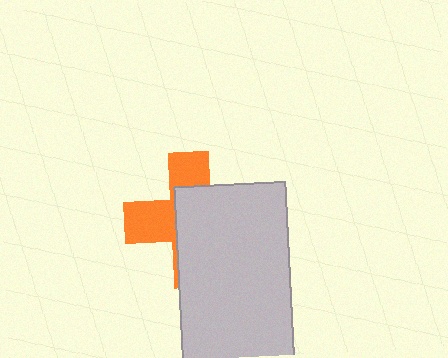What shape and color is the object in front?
The object in front is a light gray rectangle.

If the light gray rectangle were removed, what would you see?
You would see the complete orange cross.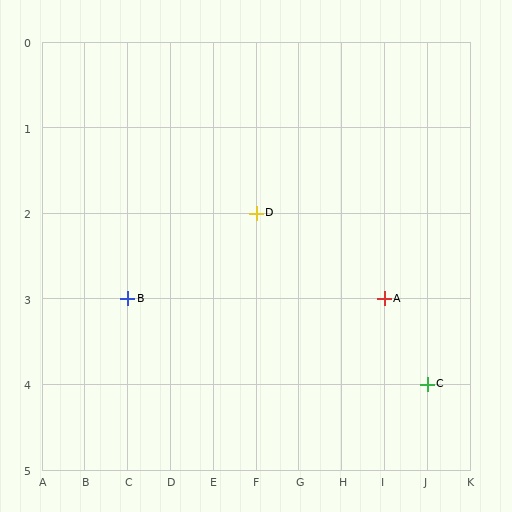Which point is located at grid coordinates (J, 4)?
Point C is at (J, 4).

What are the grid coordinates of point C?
Point C is at grid coordinates (J, 4).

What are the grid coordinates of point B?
Point B is at grid coordinates (C, 3).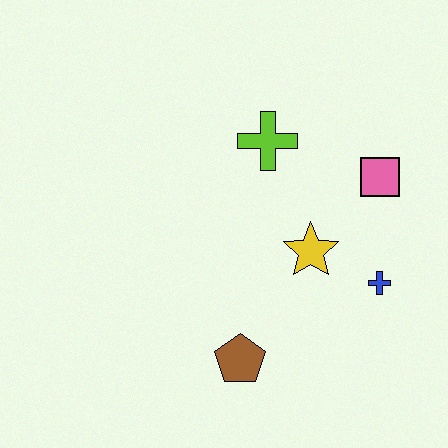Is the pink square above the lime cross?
No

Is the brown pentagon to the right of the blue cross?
No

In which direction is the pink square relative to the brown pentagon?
The pink square is above the brown pentagon.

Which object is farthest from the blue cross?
The lime cross is farthest from the blue cross.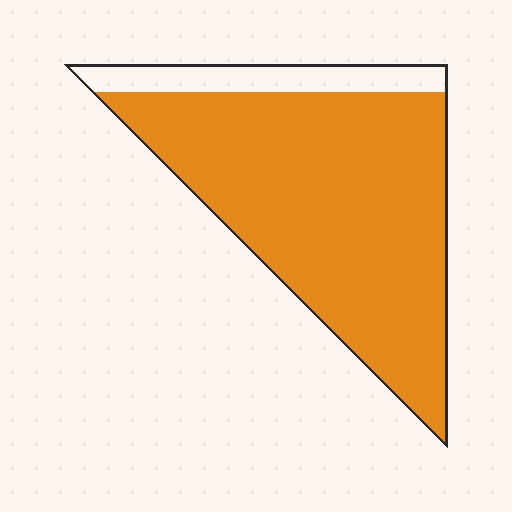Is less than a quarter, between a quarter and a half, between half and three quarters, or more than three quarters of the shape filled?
More than three quarters.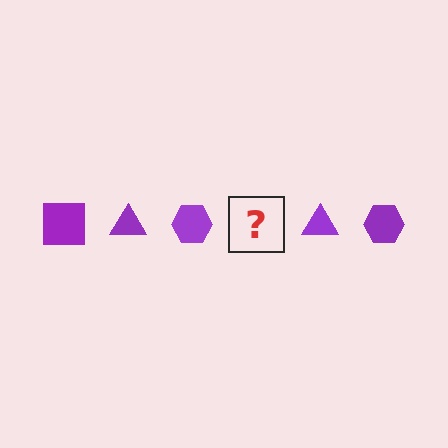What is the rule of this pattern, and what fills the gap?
The rule is that the pattern cycles through square, triangle, hexagon shapes in purple. The gap should be filled with a purple square.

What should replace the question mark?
The question mark should be replaced with a purple square.